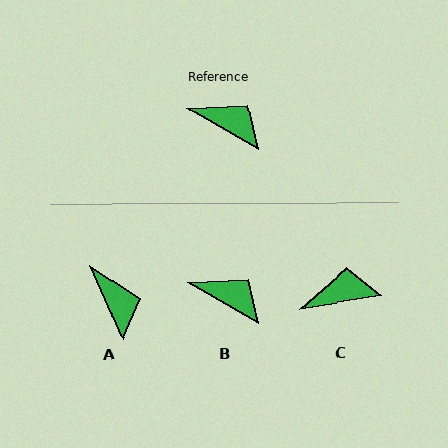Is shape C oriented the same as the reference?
No, it is off by about 38 degrees.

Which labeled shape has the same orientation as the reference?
B.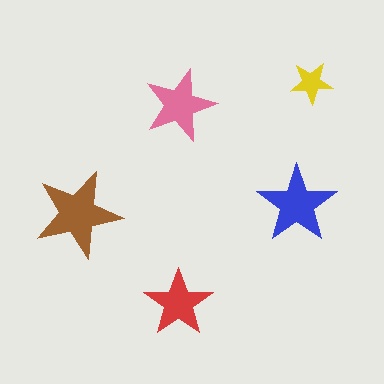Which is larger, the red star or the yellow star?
The red one.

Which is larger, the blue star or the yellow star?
The blue one.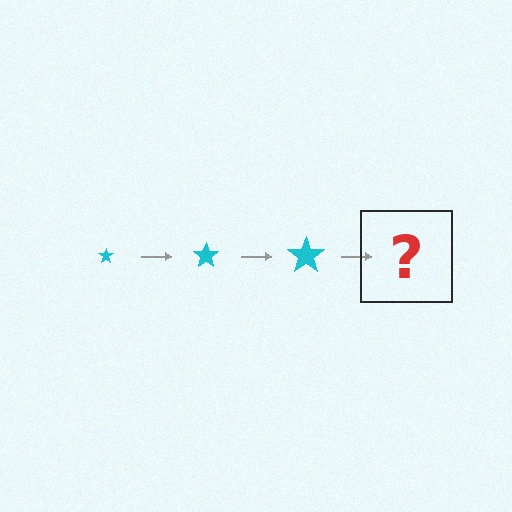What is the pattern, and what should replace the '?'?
The pattern is that the star gets progressively larger each step. The '?' should be a cyan star, larger than the previous one.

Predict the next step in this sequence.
The next step is a cyan star, larger than the previous one.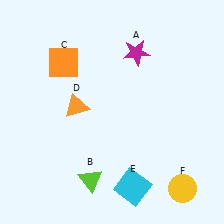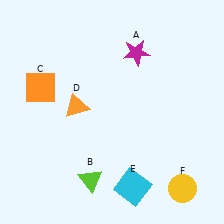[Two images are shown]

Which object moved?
The orange square (C) moved down.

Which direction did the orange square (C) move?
The orange square (C) moved down.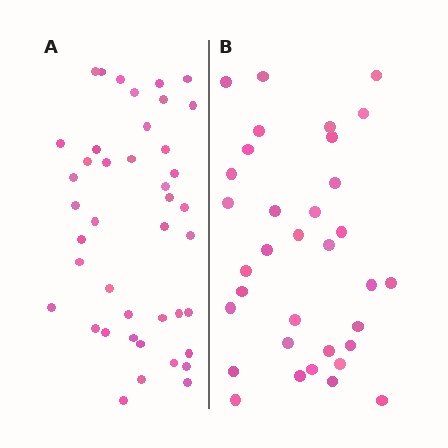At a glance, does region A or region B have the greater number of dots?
Region A (the left region) has more dots.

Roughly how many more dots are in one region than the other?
Region A has roughly 8 or so more dots than region B.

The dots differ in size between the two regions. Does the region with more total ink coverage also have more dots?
No. Region B has more total ink coverage because its dots are larger, but region A actually contains more individual dots. Total area can be misleading — the number of items is what matters here.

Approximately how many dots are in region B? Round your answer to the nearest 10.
About 30 dots. (The exact count is 34, which rounds to 30.)